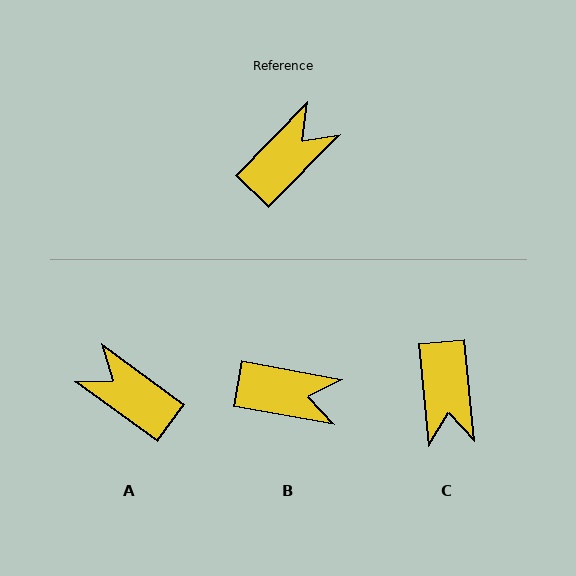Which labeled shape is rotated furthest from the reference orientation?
C, about 130 degrees away.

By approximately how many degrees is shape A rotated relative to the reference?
Approximately 98 degrees counter-clockwise.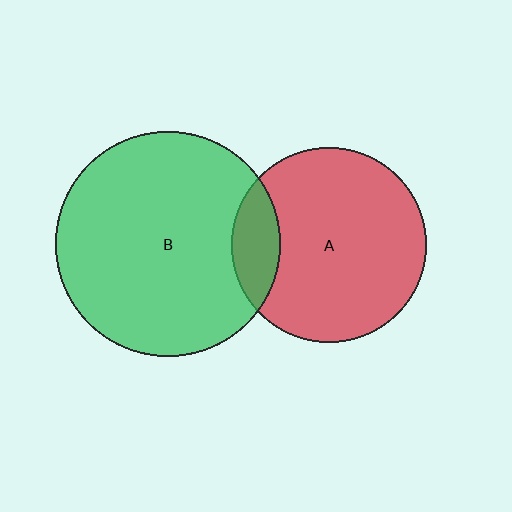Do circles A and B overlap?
Yes.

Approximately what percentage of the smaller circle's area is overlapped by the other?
Approximately 15%.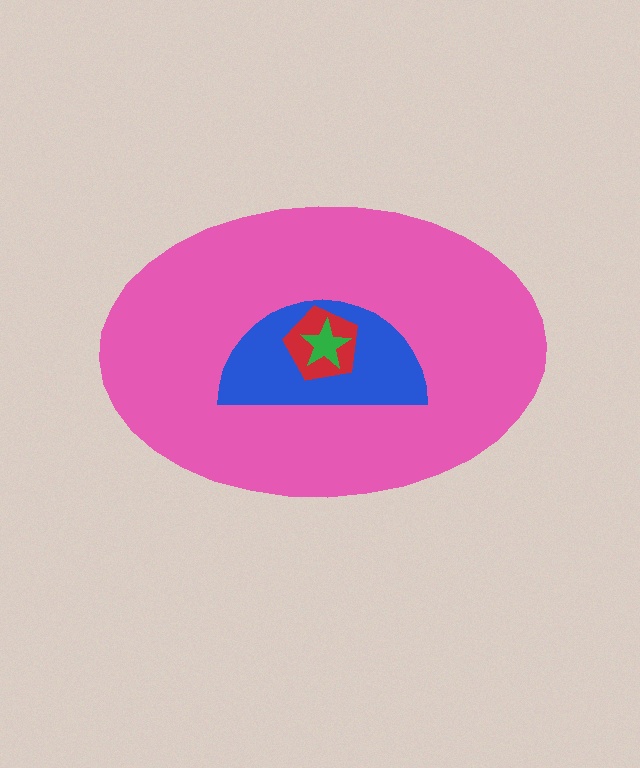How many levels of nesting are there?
4.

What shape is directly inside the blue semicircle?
The red pentagon.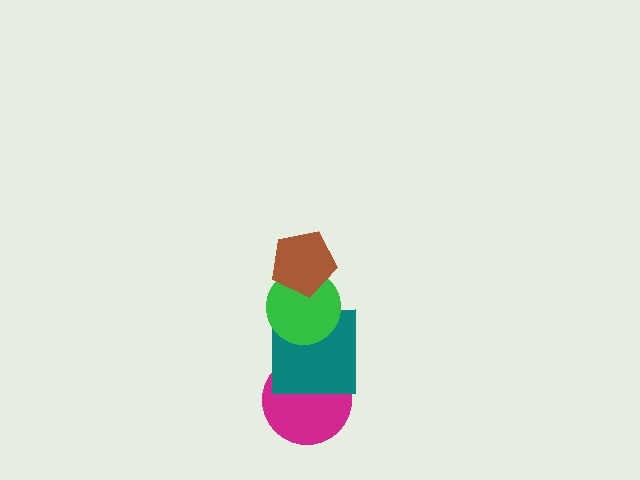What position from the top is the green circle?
The green circle is 2nd from the top.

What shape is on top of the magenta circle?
The teal square is on top of the magenta circle.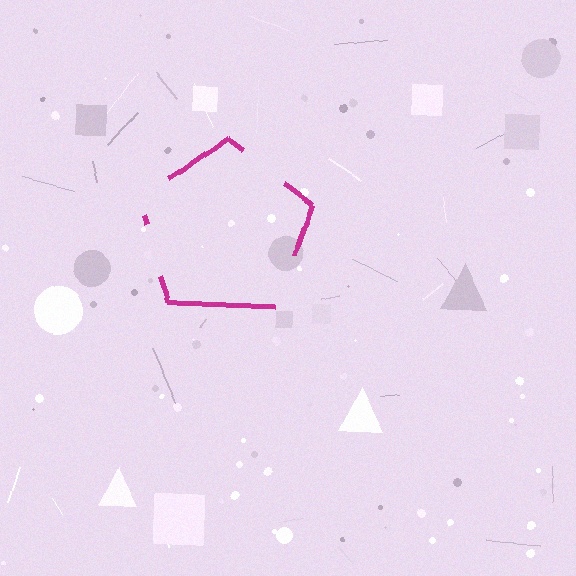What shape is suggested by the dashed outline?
The dashed outline suggests a pentagon.